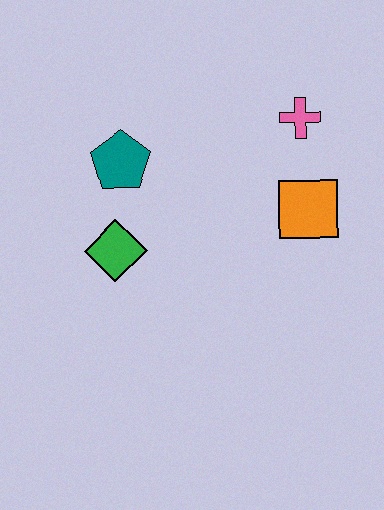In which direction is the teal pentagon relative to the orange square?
The teal pentagon is to the left of the orange square.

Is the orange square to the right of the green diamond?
Yes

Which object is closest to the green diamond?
The teal pentagon is closest to the green diamond.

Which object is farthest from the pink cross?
The green diamond is farthest from the pink cross.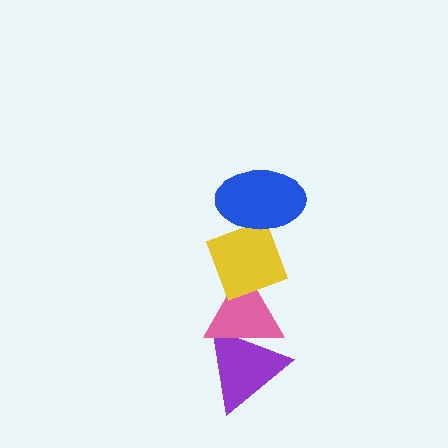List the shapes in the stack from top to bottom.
From top to bottom: the blue ellipse, the yellow diamond, the pink triangle, the purple triangle.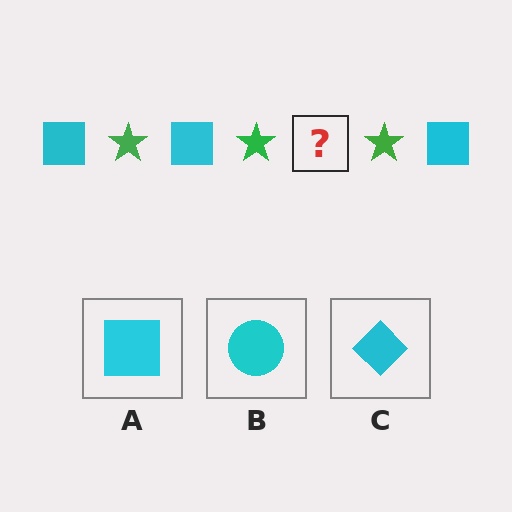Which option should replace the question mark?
Option A.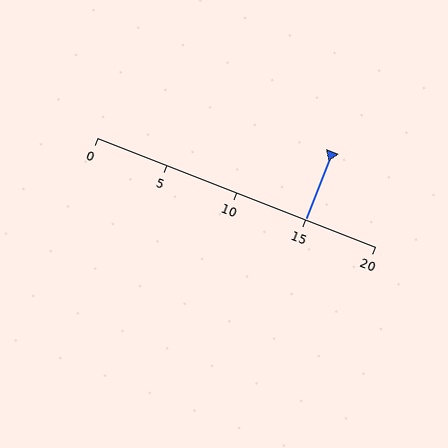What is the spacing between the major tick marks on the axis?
The major ticks are spaced 5 apart.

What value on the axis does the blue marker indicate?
The marker indicates approximately 15.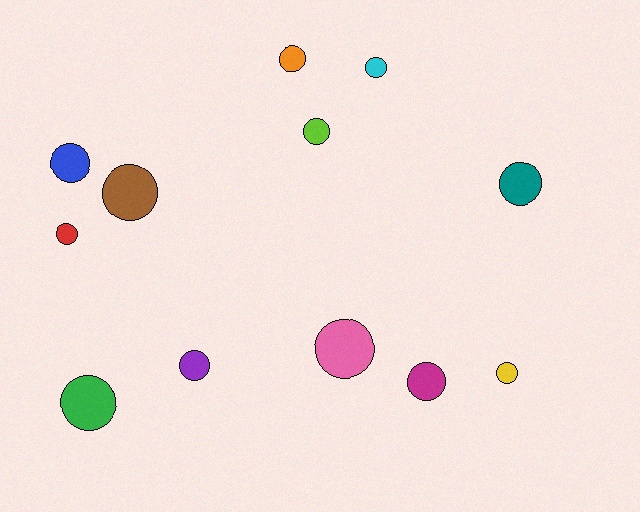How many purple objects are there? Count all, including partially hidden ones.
There is 1 purple object.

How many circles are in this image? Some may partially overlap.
There are 12 circles.